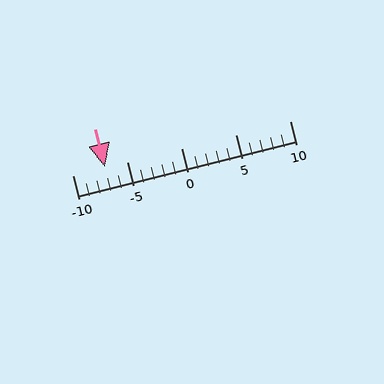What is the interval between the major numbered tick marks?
The major tick marks are spaced 5 units apart.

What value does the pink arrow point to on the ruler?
The pink arrow points to approximately -7.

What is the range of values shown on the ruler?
The ruler shows values from -10 to 10.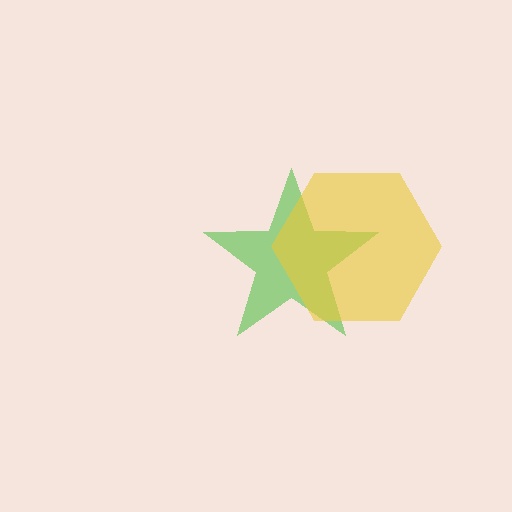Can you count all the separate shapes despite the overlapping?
Yes, there are 2 separate shapes.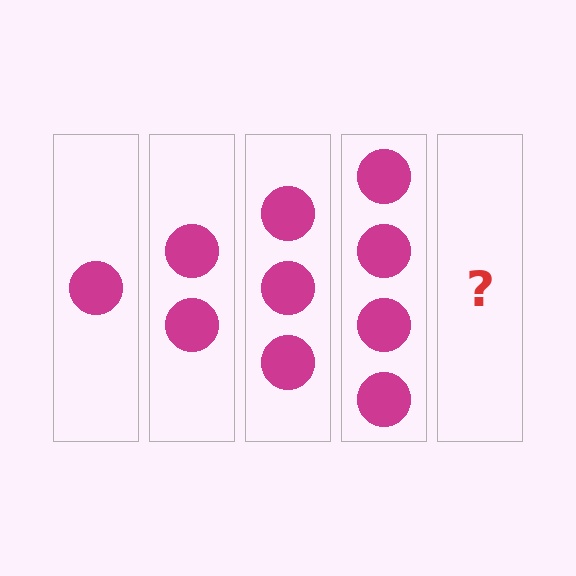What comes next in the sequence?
The next element should be 5 circles.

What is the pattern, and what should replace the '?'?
The pattern is that each step adds one more circle. The '?' should be 5 circles.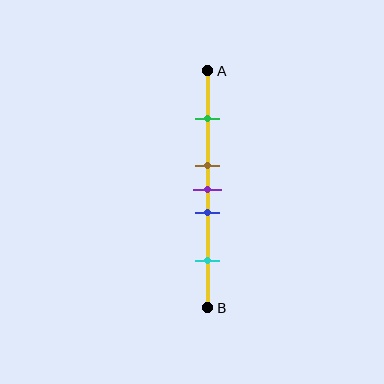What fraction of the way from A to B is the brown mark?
The brown mark is approximately 40% (0.4) of the way from A to B.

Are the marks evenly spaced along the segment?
No, the marks are not evenly spaced.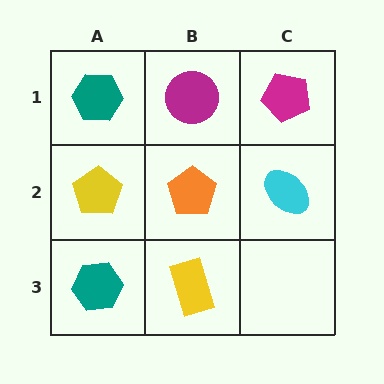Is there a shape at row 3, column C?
No, that cell is empty.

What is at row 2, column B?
An orange pentagon.